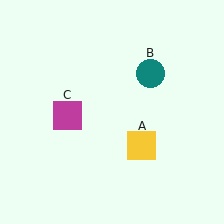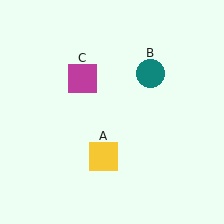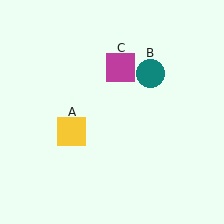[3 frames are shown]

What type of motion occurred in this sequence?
The yellow square (object A), magenta square (object C) rotated clockwise around the center of the scene.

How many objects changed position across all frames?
2 objects changed position: yellow square (object A), magenta square (object C).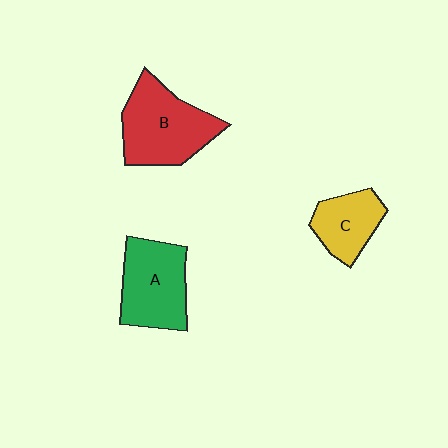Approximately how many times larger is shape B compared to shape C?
Approximately 1.7 times.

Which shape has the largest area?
Shape B (red).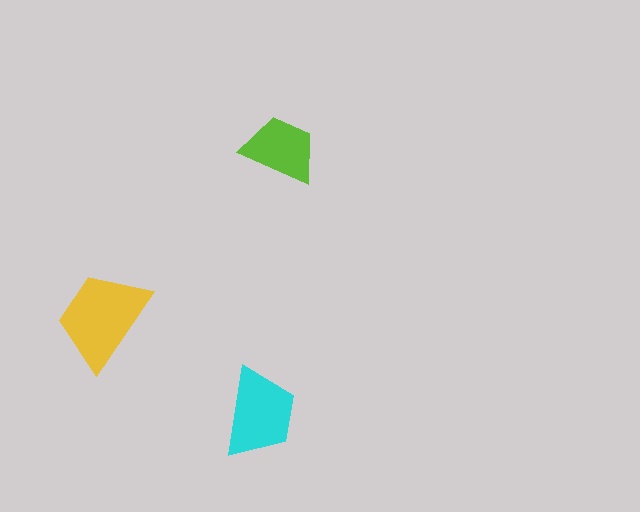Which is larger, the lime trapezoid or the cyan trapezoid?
The cyan one.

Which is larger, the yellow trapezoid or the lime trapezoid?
The yellow one.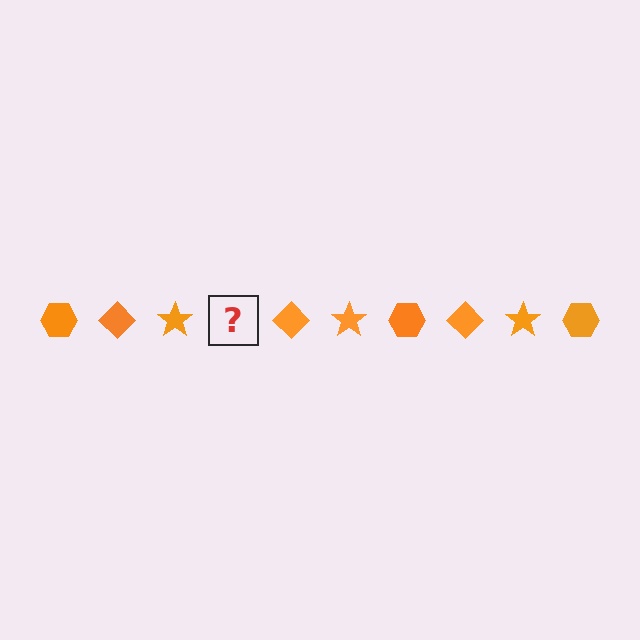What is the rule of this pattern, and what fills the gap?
The rule is that the pattern cycles through hexagon, diamond, star shapes in orange. The gap should be filled with an orange hexagon.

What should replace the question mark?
The question mark should be replaced with an orange hexagon.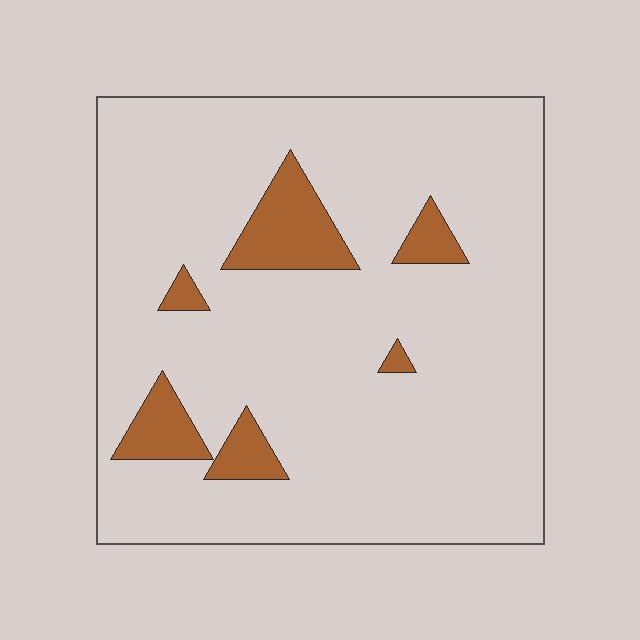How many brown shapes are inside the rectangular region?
6.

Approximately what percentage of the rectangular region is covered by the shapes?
Approximately 10%.